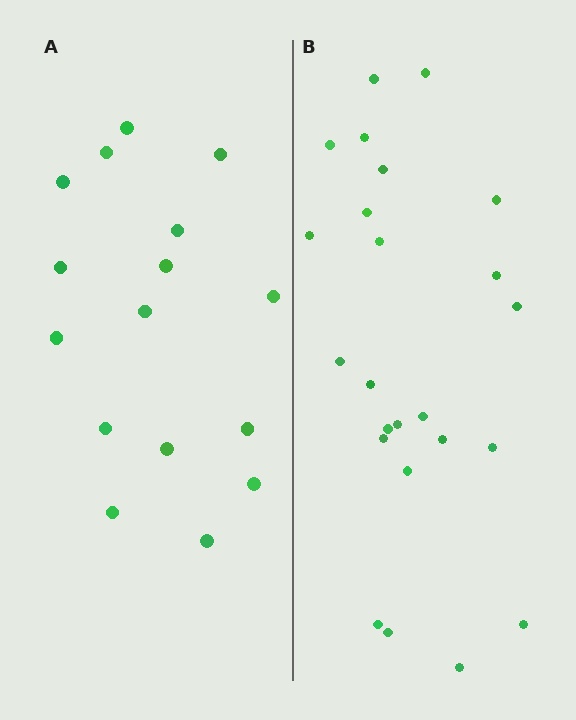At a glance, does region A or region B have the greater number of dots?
Region B (the right region) has more dots.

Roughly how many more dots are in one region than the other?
Region B has roughly 8 or so more dots than region A.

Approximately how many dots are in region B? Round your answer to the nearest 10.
About 20 dots. (The exact count is 24, which rounds to 20.)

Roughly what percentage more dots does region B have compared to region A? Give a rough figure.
About 50% more.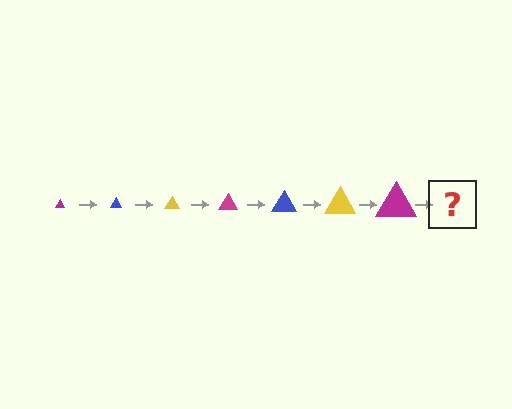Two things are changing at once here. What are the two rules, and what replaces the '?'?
The two rules are that the triangle grows larger each step and the color cycles through magenta, blue, and yellow. The '?' should be a blue triangle, larger than the previous one.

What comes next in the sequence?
The next element should be a blue triangle, larger than the previous one.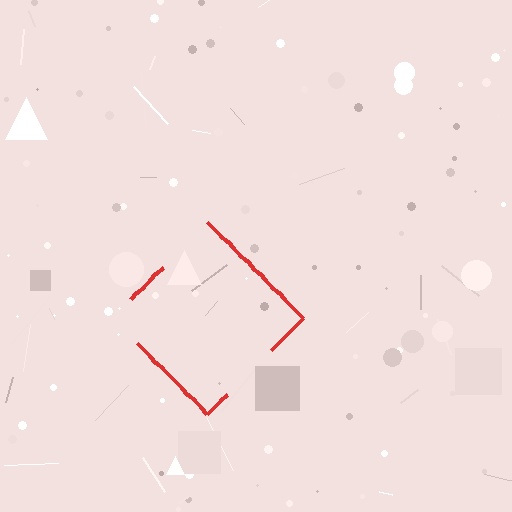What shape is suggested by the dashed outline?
The dashed outline suggests a diamond.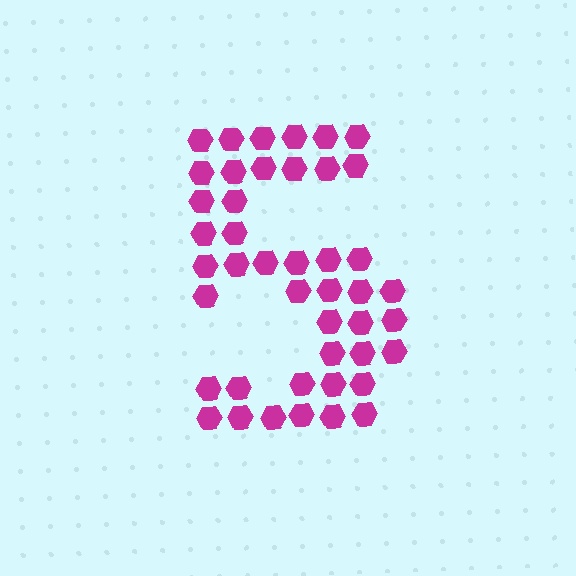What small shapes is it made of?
It is made of small hexagons.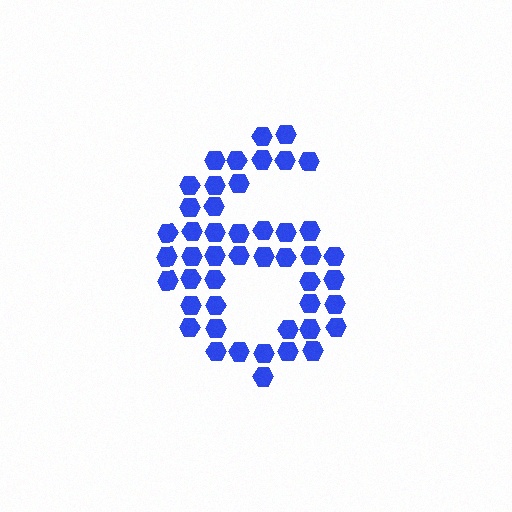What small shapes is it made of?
It is made of small hexagons.